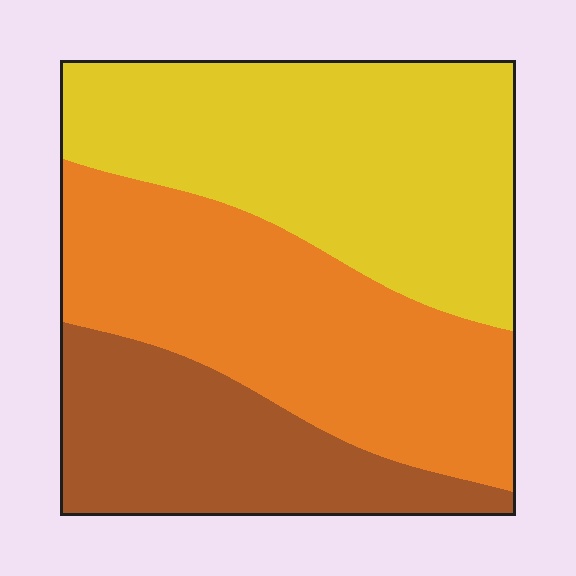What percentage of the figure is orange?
Orange takes up about three eighths (3/8) of the figure.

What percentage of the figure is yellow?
Yellow takes up about two fifths (2/5) of the figure.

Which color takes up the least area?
Brown, at roughly 25%.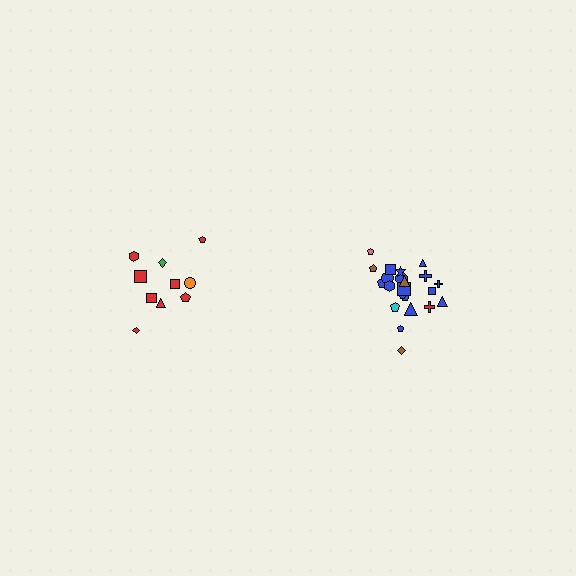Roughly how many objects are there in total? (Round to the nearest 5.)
Roughly 30 objects in total.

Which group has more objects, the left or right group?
The right group.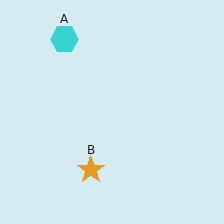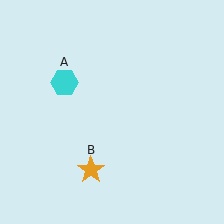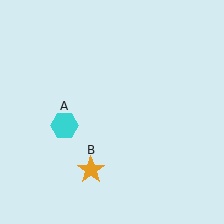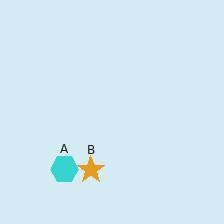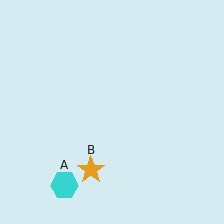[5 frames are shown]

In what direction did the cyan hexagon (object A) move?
The cyan hexagon (object A) moved down.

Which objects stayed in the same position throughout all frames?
Orange star (object B) remained stationary.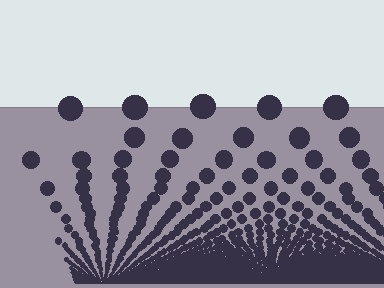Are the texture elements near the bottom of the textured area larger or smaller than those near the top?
Smaller. The gradient is inverted — elements near the bottom are smaller and denser.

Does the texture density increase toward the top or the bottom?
Density increases toward the bottom.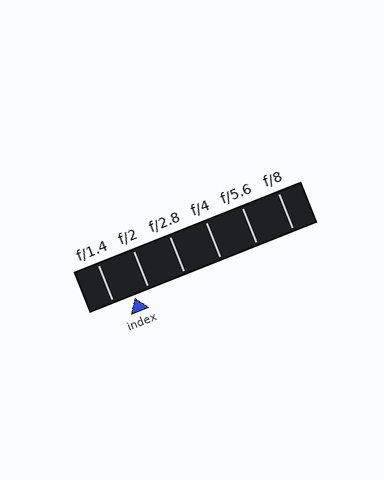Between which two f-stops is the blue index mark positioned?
The index mark is between f/1.4 and f/2.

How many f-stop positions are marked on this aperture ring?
There are 6 f-stop positions marked.